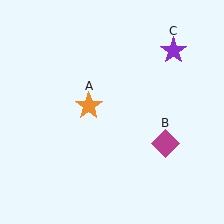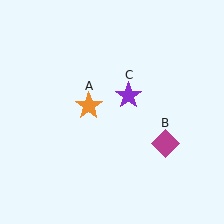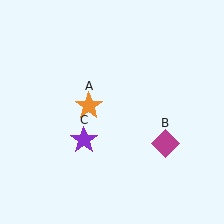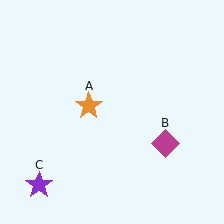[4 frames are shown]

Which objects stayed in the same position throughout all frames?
Orange star (object A) and magenta diamond (object B) remained stationary.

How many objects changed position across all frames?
1 object changed position: purple star (object C).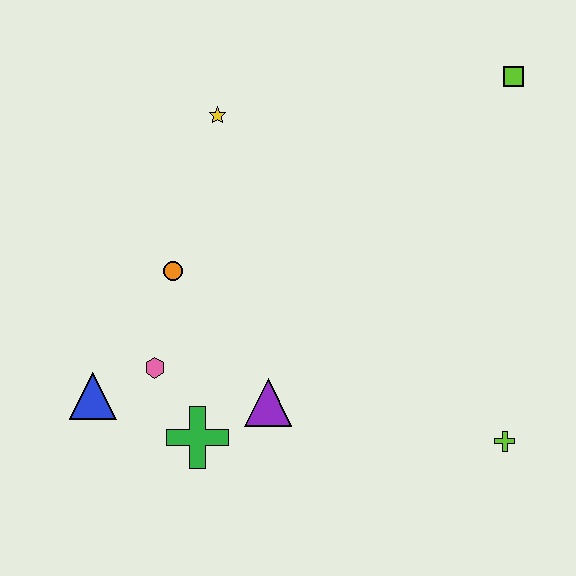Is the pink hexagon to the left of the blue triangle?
No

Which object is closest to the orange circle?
The pink hexagon is closest to the orange circle.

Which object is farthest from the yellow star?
The lime cross is farthest from the yellow star.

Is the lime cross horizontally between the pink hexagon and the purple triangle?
No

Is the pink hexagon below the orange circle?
Yes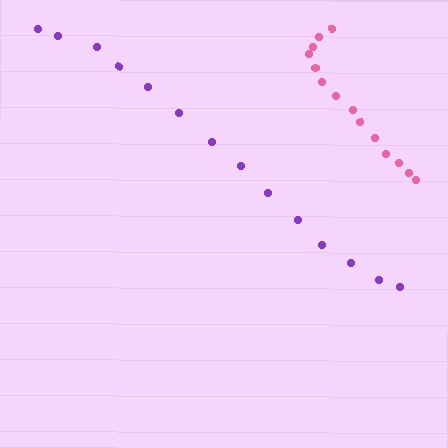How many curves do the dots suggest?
There are 2 distinct paths.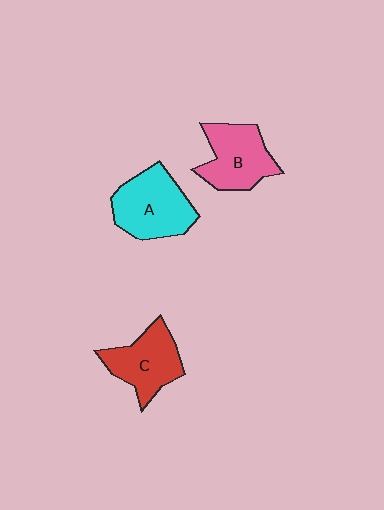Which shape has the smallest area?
Shape C (red).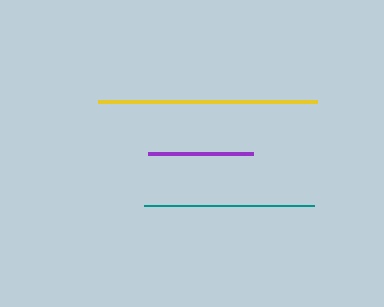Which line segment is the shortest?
The purple line is the shortest at approximately 105 pixels.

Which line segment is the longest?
The yellow line is the longest at approximately 219 pixels.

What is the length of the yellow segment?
The yellow segment is approximately 219 pixels long.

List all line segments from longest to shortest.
From longest to shortest: yellow, teal, purple.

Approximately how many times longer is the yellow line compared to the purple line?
The yellow line is approximately 2.1 times the length of the purple line.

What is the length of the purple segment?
The purple segment is approximately 105 pixels long.